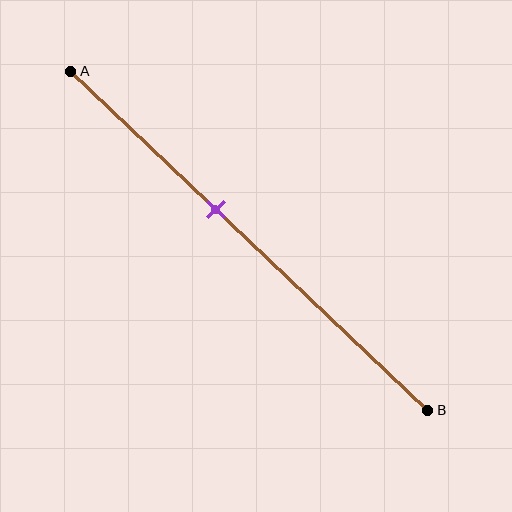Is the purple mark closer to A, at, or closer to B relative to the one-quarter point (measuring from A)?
The purple mark is closer to point B than the one-quarter point of segment AB.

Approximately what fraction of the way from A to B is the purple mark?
The purple mark is approximately 40% of the way from A to B.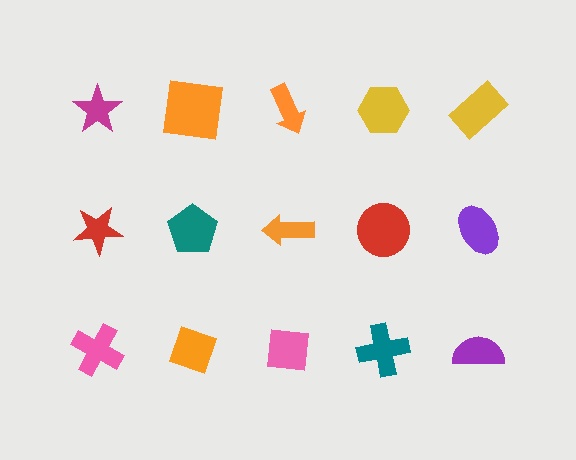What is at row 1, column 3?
An orange arrow.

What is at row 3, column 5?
A purple semicircle.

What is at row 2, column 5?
A purple ellipse.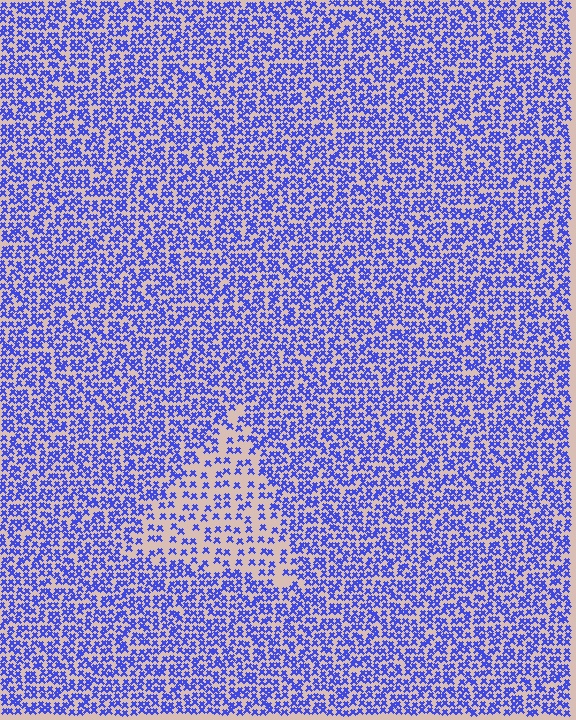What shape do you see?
I see a triangle.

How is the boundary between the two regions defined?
The boundary is defined by a change in element density (approximately 2.1x ratio). All elements are the same color, size, and shape.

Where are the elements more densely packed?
The elements are more densely packed outside the triangle boundary.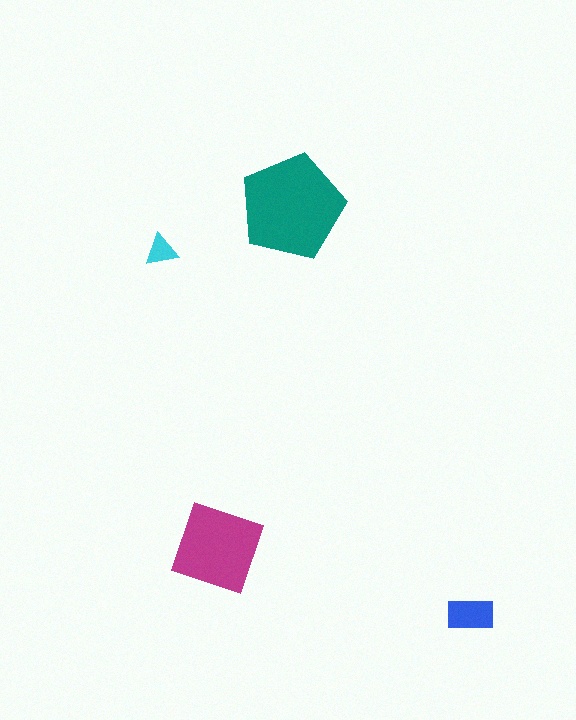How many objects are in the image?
There are 4 objects in the image.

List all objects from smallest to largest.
The cyan triangle, the blue rectangle, the magenta diamond, the teal pentagon.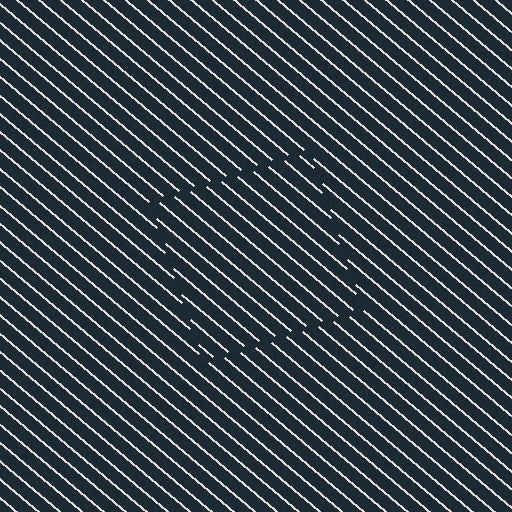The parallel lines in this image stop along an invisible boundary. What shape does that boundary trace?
An illusory square. The interior of the shape contains the same grating, shifted by half a period — the contour is defined by the phase discontinuity where line-ends from the inner and outer gratings abut.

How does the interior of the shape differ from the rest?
The interior of the shape contains the same grating, shifted by half a period — the contour is defined by the phase discontinuity where line-ends from the inner and outer gratings abut.